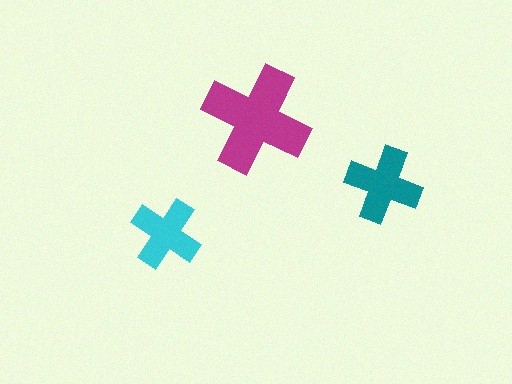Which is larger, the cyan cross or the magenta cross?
The magenta one.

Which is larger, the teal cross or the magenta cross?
The magenta one.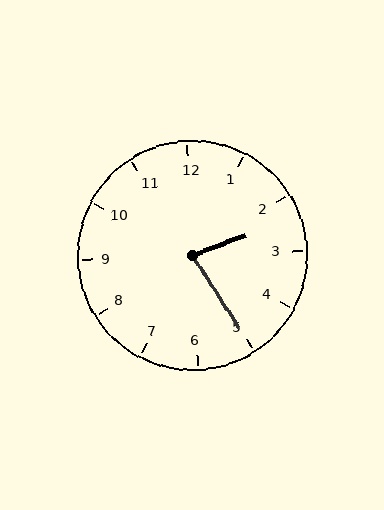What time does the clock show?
2:25.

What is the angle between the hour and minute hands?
Approximately 78 degrees.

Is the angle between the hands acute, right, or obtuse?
It is acute.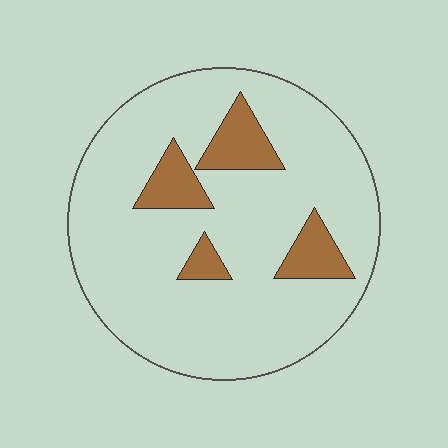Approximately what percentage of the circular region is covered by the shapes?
Approximately 15%.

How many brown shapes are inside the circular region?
4.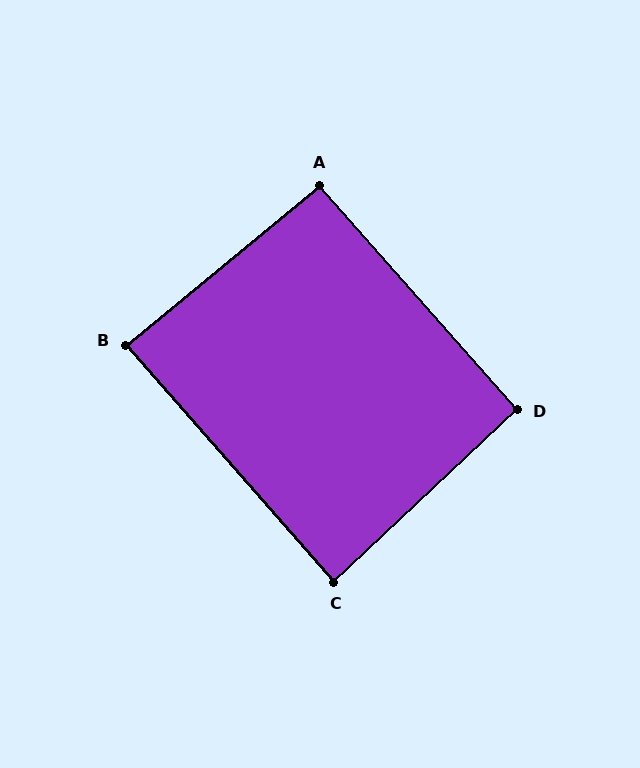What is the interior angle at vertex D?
Approximately 92 degrees (approximately right).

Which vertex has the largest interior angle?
A, at approximately 92 degrees.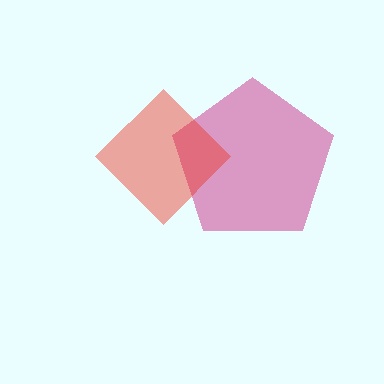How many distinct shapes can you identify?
There are 2 distinct shapes: a magenta pentagon, a red diamond.